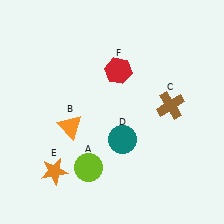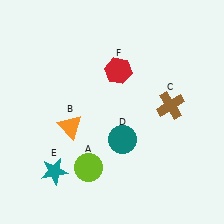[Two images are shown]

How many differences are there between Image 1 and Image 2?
There is 1 difference between the two images.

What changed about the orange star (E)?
In Image 1, E is orange. In Image 2, it changed to teal.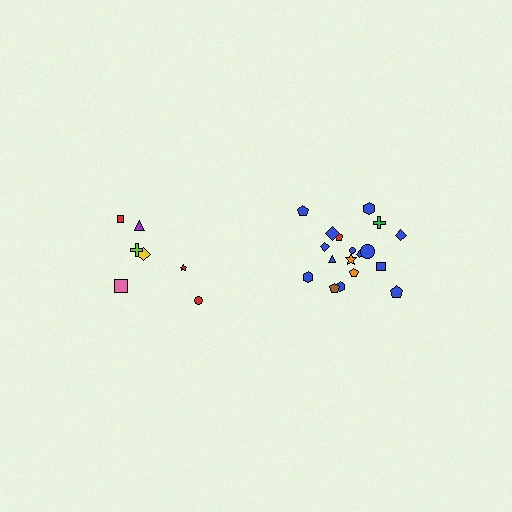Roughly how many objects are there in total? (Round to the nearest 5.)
Roughly 25 objects in total.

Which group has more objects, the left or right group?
The right group.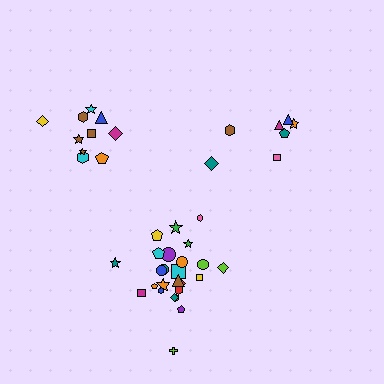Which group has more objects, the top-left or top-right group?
The top-left group.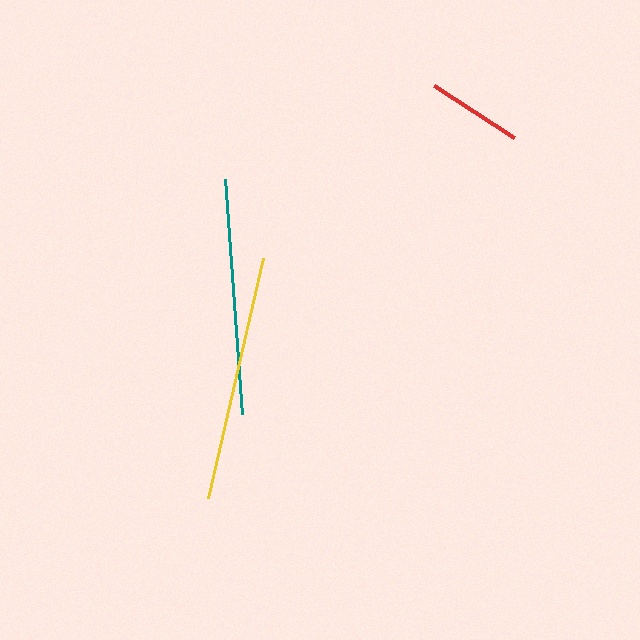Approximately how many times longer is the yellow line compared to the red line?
The yellow line is approximately 2.6 times the length of the red line.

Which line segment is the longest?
The yellow line is the longest at approximately 246 pixels.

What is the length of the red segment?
The red segment is approximately 95 pixels long.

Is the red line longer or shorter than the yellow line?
The yellow line is longer than the red line.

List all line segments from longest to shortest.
From longest to shortest: yellow, teal, red.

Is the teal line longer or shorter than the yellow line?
The yellow line is longer than the teal line.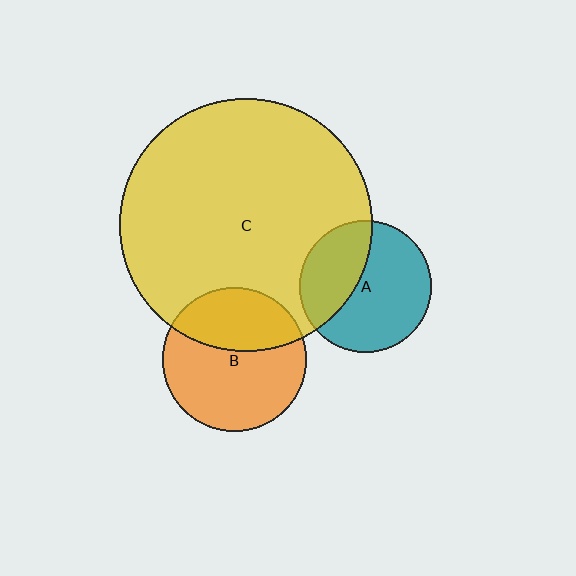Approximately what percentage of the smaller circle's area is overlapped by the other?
Approximately 35%.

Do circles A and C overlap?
Yes.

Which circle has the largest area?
Circle C (yellow).